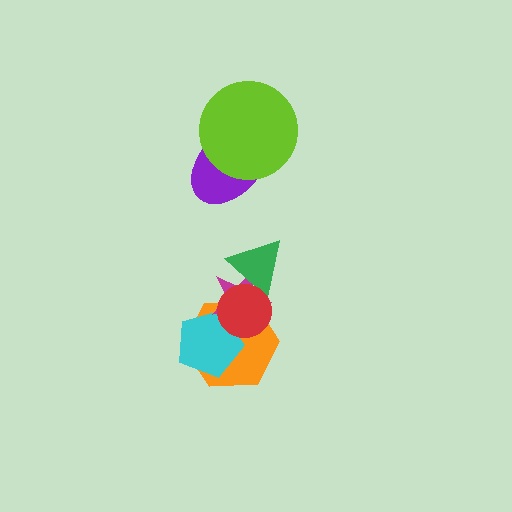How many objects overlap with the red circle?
4 objects overlap with the red circle.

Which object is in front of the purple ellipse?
The lime circle is in front of the purple ellipse.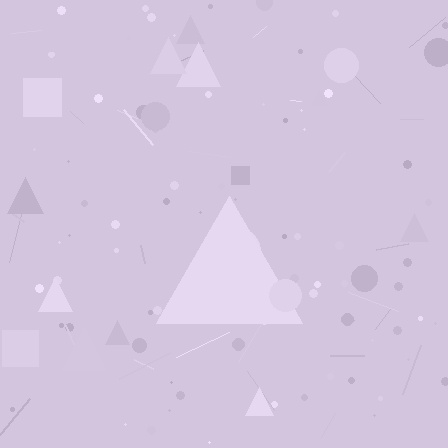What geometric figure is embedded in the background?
A triangle is embedded in the background.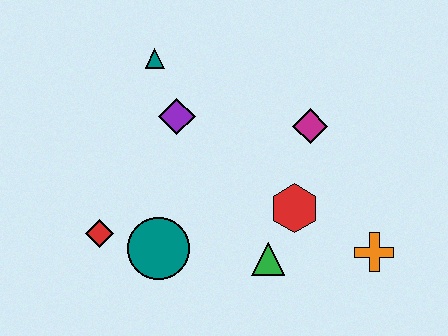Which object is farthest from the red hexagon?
The teal triangle is farthest from the red hexagon.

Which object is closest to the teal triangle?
The purple diamond is closest to the teal triangle.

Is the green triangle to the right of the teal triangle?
Yes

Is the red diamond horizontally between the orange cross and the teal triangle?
No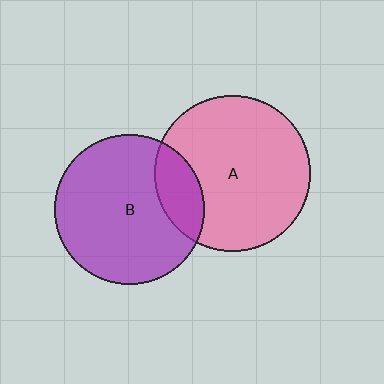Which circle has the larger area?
Circle A (pink).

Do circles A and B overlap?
Yes.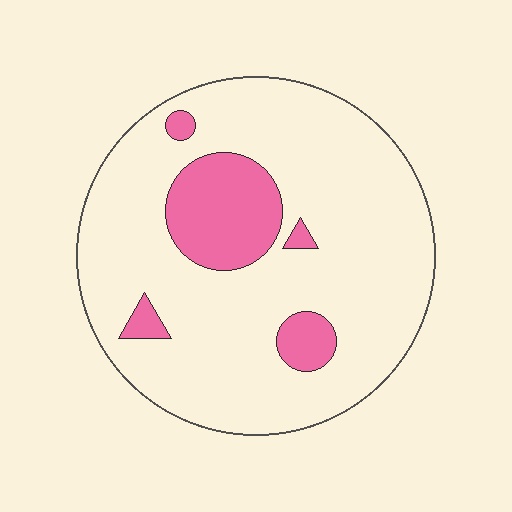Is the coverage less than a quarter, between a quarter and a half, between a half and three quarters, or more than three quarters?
Less than a quarter.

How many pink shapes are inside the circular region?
5.